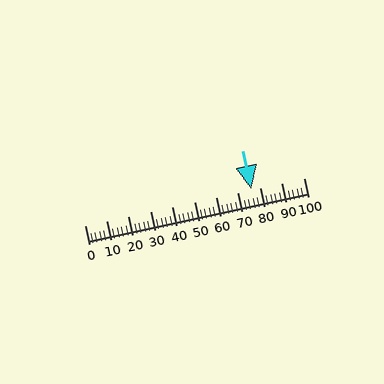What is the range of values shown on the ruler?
The ruler shows values from 0 to 100.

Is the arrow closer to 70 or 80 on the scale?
The arrow is closer to 80.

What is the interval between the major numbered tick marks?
The major tick marks are spaced 10 units apart.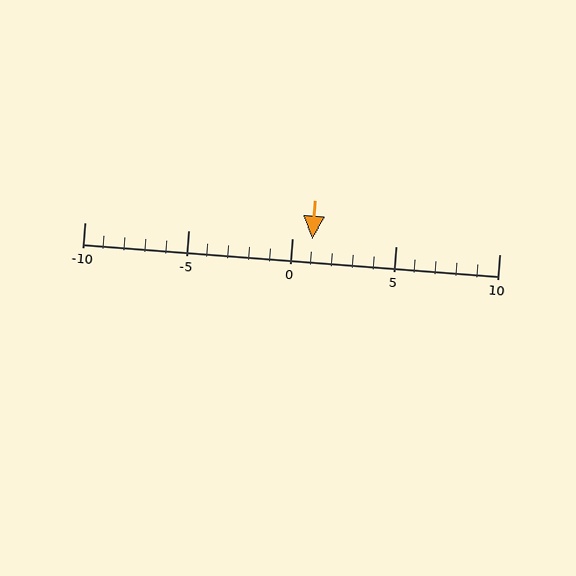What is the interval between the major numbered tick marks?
The major tick marks are spaced 5 units apart.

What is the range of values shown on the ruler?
The ruler shows values from -10 to 10.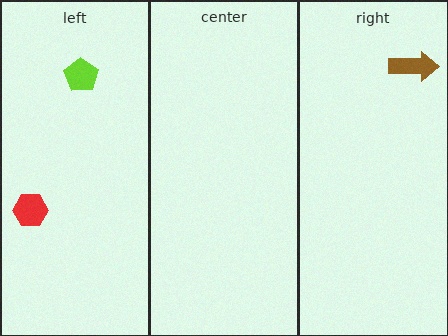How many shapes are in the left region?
2.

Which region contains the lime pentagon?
The left region.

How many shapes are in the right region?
1.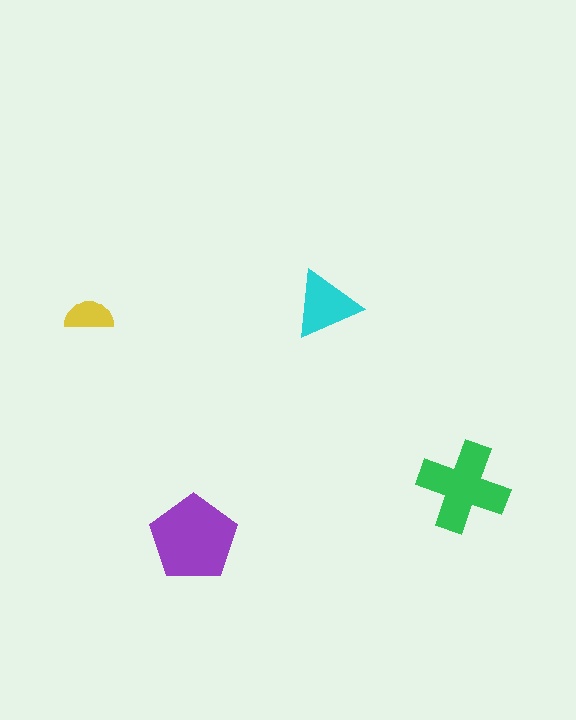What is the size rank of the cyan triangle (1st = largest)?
3rd.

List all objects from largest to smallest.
The purple pentagon, the green cross, the cyan triangle, the yellow semicircle.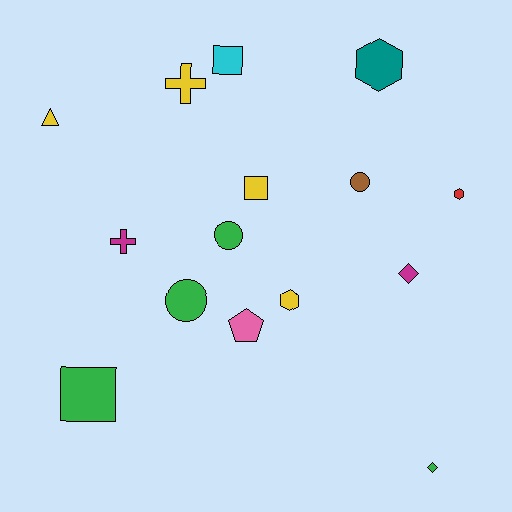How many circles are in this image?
There are 3 circles.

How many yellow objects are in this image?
There are 4 yellow objects.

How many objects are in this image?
There are 15 objects.